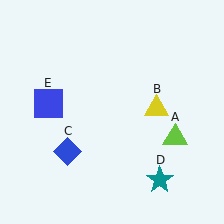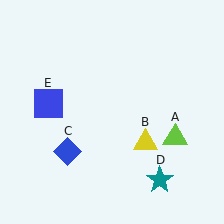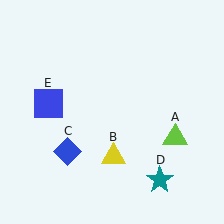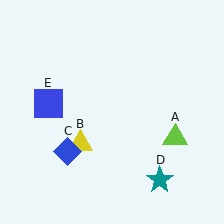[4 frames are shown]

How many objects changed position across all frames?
1 object changed position: yellow triangle (object B).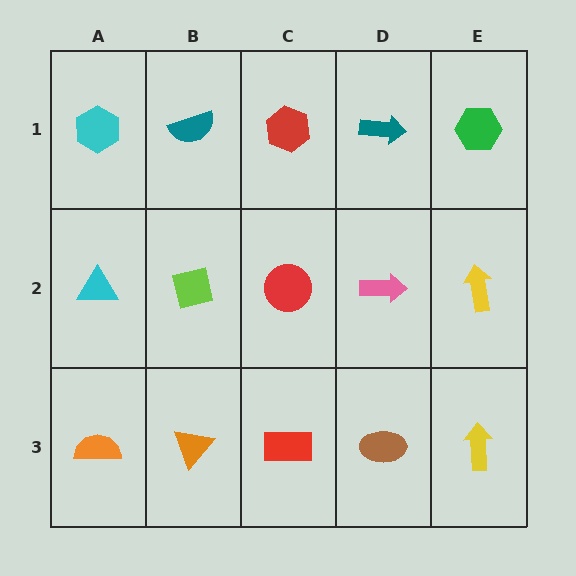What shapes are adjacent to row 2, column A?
A cyan hexagon (row 1, column A), an orange semicircle (row 3, column A), a lime square (row 2, column B).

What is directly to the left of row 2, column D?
A red circle.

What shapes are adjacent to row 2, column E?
A green hexagon (row 1, column E), a yellow arrow (row 3, column E), a pink arrow (row 2, column D).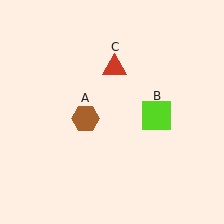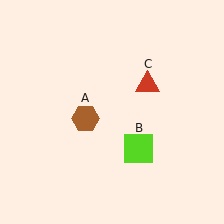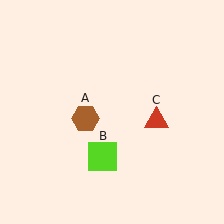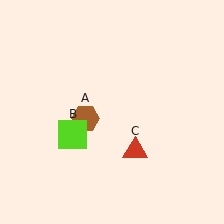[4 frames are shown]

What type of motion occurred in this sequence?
The lime square (object B), red triangle (object C) rotated clockwise around the center of the scene.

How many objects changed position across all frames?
2 objects changed position: lime square (object B), red triangle (object C).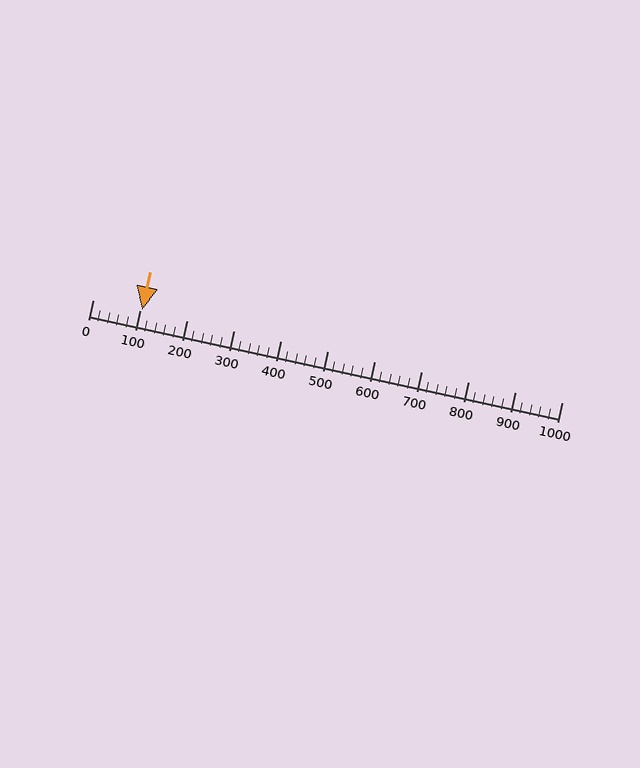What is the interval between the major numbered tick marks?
The major tick marks are spaced 100 units apart.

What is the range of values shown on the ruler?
The ruler shows values from 0 to 1000.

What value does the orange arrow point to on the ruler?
The orange arrow points to approximately 105.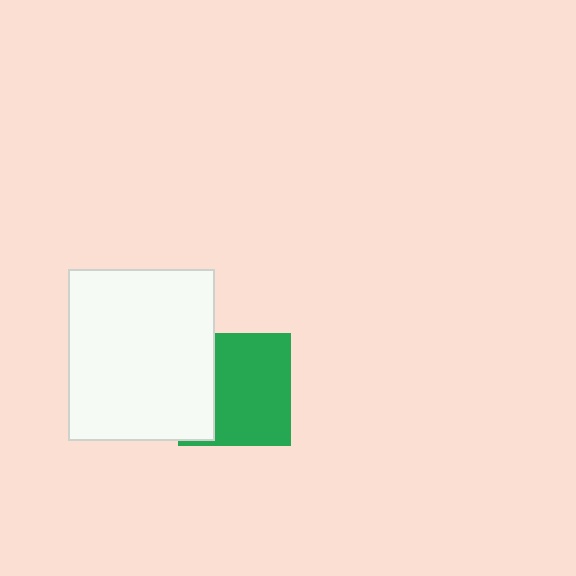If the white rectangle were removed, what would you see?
You would see the complete green square.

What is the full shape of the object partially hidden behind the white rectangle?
The partially hidden object is a green square.